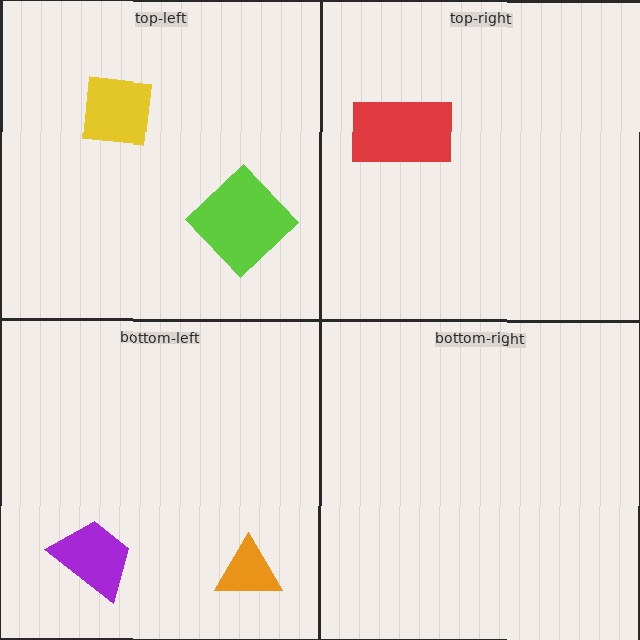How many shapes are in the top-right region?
1.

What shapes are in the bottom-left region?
The orange triangle, the purple trapezoid.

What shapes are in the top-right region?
The red rectangle.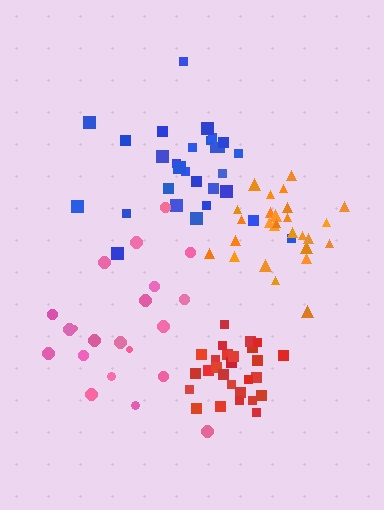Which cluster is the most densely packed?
Red.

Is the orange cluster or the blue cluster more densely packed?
Orange.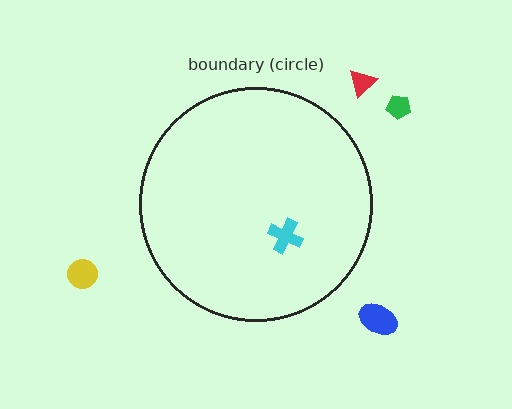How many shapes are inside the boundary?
1 inside, 4 outside.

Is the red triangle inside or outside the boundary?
Outside.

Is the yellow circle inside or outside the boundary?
Outside.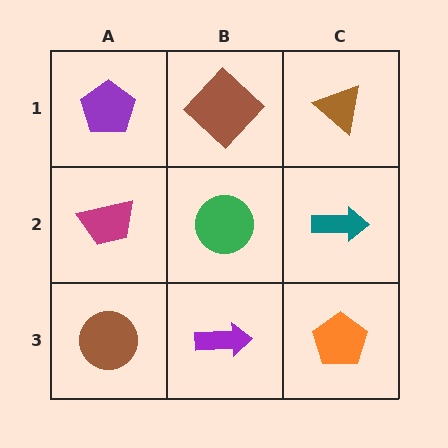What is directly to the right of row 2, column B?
A teal arrow.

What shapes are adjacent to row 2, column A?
A purple pentagon (row 1, column A), a brown circle (row 3, column A), a green circle (row 2, column B).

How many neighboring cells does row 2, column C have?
3.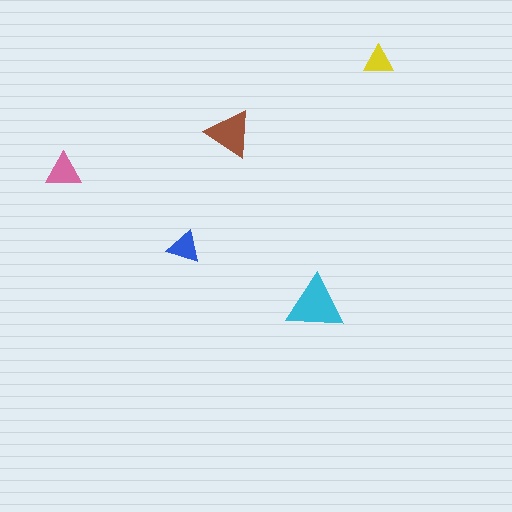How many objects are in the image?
There are 5 objects in the image.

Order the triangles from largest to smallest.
the cyan one, the brown one, the pink one, the blue one, the yellow one.